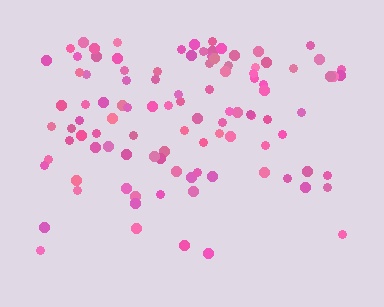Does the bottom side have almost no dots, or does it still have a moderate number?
Still a moderate number, just noticeably fewer than the top.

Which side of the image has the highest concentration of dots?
The top.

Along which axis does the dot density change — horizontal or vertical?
Vertical.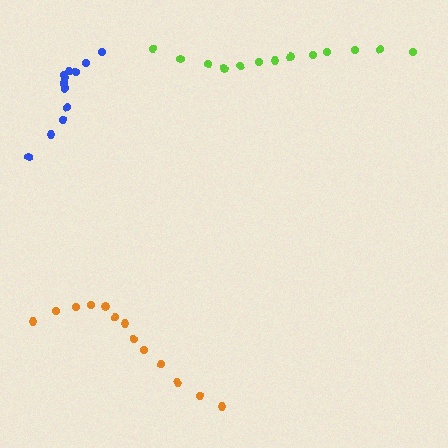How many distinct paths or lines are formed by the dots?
There are 3 distinct paths.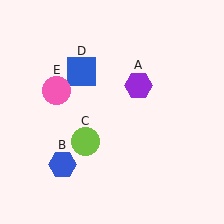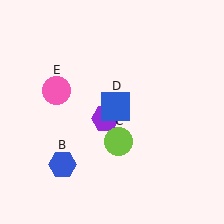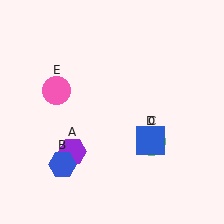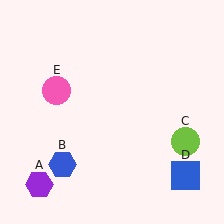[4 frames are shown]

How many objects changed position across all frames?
3 objects changed position: purple hexagon (object A), lime circle (object C), blue square (object D).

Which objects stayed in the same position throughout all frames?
Blue hexagon (object B) and pink circle (object E) remained stationary.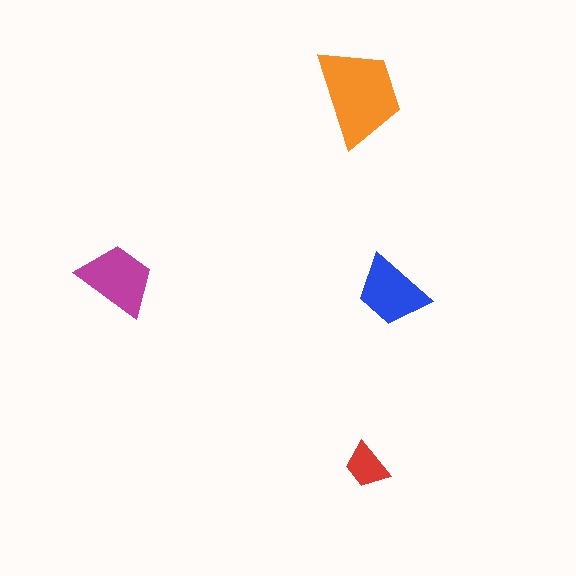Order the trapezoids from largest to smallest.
the orange one, the magenta one, the blue one, the red one.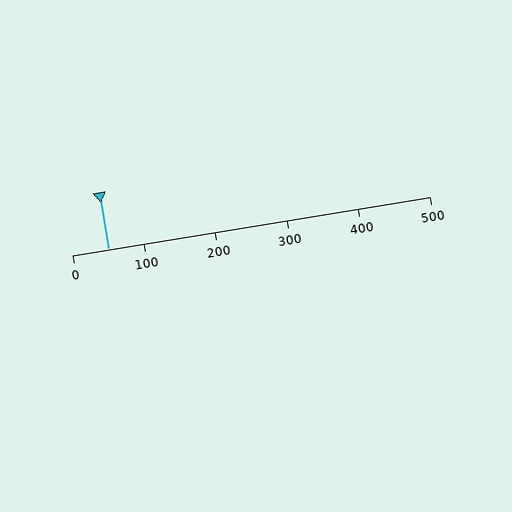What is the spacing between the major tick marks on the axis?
The major ticks are spaced 100 apart.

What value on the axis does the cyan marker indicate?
The marker indicates approximately 50.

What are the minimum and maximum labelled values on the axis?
The axis runs from 0 to 500.